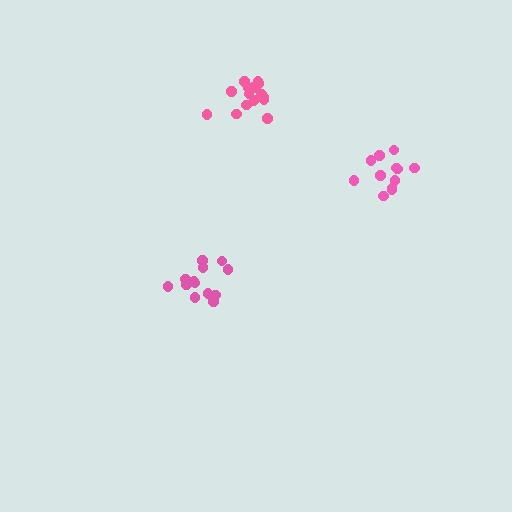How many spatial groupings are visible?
There are 3 spatial groupings.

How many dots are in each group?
Group 1: 15 dots, Group 2: 12 dots, Group 3: 13 dots (40 total).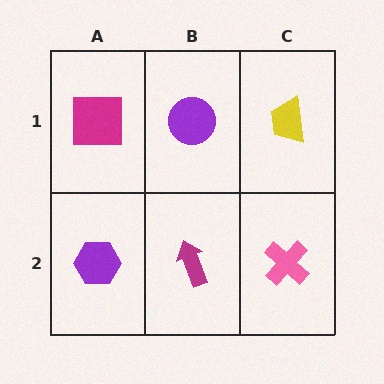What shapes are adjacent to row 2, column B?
A purple circle (row 1, column B), a purple hexagon (row 2, column A), a pink cross (row 2, column C).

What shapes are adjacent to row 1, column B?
A magenta arrow (row 2, column B), a magenta square (row 1, column A), a yellow trapezoid (row 1, column C).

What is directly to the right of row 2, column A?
A magenta arrow.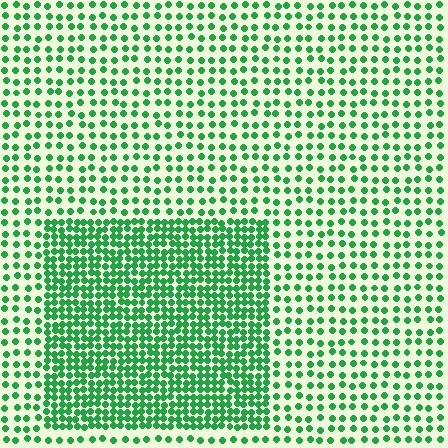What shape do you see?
I see a rectangle.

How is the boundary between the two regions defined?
The boundary is defined by a change in element density (approximately 2.2x ratio). All elements are the same color, size, and shape.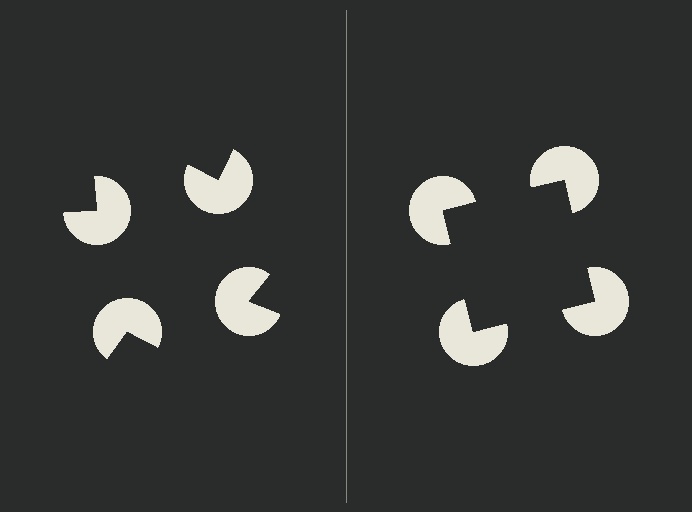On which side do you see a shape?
An illusory square appears on the right side. On the left side the wedge cuts are rotated, so no coherent shape forms.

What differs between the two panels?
The pac-man discs are positioned identically on both sides; only the wedge orientations differ. On the right they align to a square; on the left they are misaligned.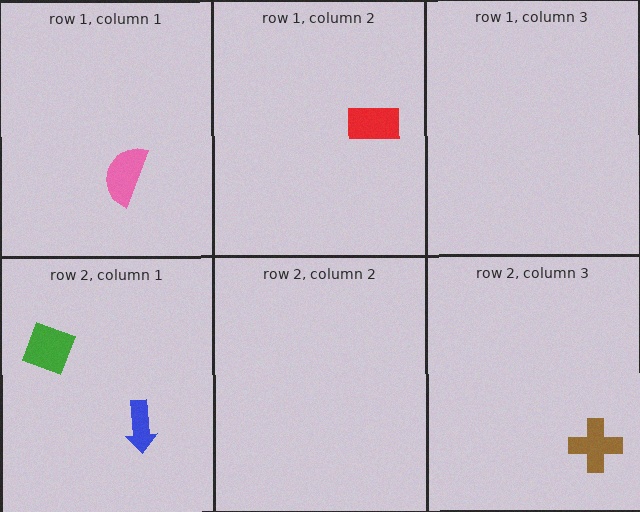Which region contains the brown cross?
The row 2, column 3 region.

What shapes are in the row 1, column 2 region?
The red rectangle.